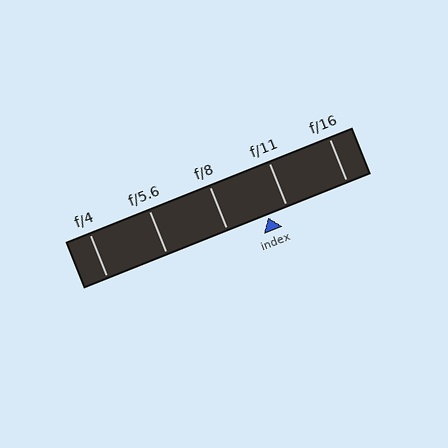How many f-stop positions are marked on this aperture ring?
There are 5 f-stop positions marked.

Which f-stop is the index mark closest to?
The index mark is closest to f/11.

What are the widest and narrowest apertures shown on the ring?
The widest aperture shown is f/4 and the narrowest is f/16.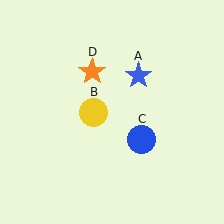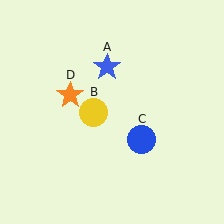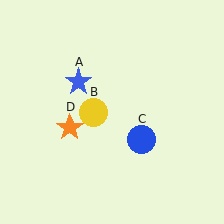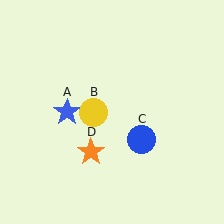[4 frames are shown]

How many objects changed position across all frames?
2 objects changed position: blue star (object A), orange star (object D).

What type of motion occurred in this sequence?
The blue star (object A), orange star (object D) rotated counterclockwise around the center of the scene.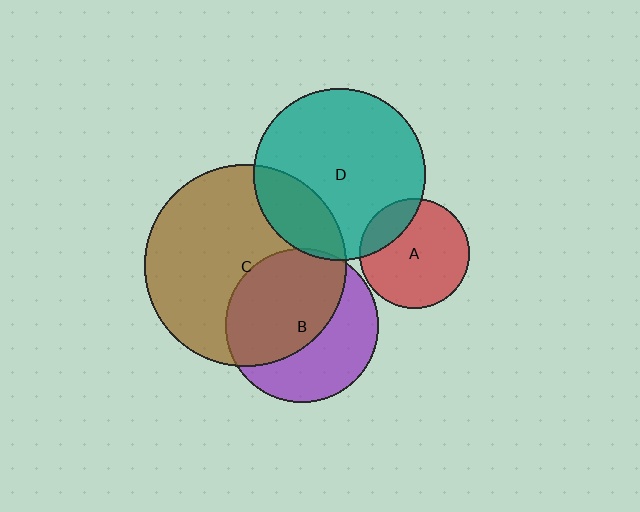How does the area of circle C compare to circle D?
Approximately 1.4 times.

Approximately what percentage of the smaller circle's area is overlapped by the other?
Approximately 20%.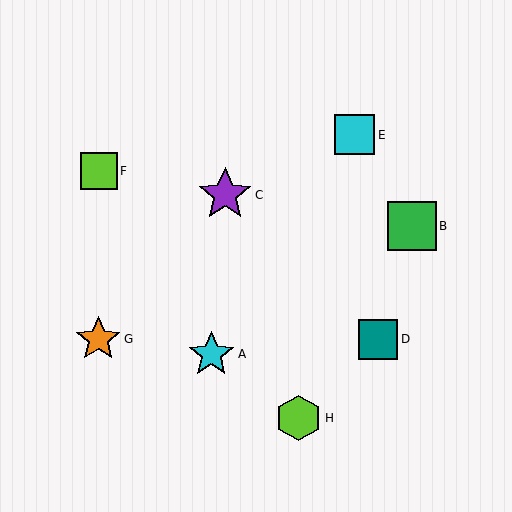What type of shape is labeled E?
Shape E is a cyan square.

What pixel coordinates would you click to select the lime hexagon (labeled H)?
Click at (299, 418) to select the lime hexagon H.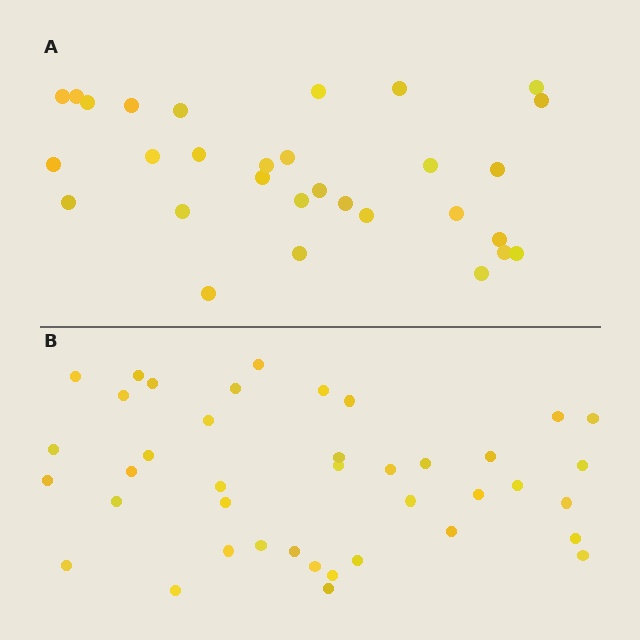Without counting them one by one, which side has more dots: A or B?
Region B (the bottom region) has more dots.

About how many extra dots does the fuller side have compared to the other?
Region B has roughly 10 or so more dots than region A.